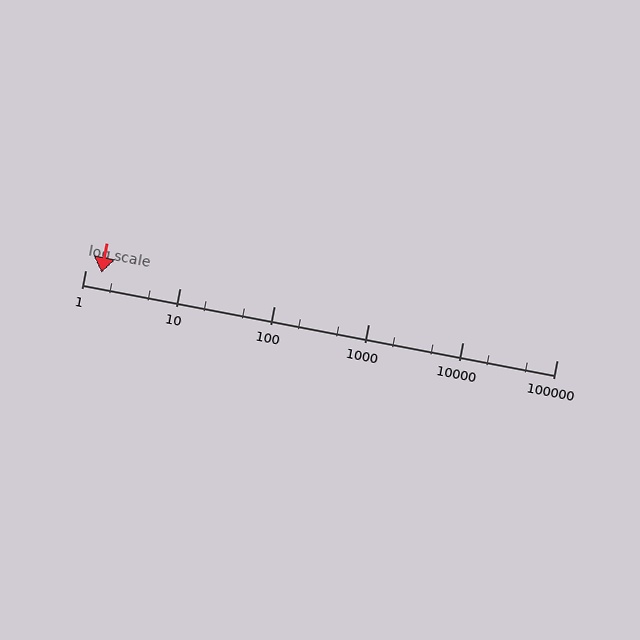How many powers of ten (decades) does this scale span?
The scale spans 5 decades, from 1 to 100000.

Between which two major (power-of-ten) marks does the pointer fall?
The pointer is between 1 and 10.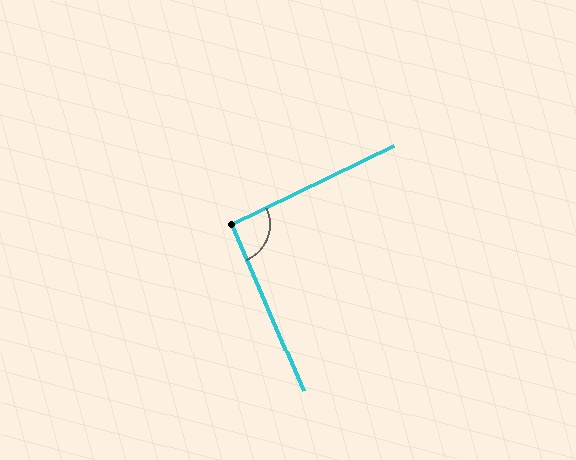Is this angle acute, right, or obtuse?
It is approximately a right angle.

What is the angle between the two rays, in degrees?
Approximately 93 degrees.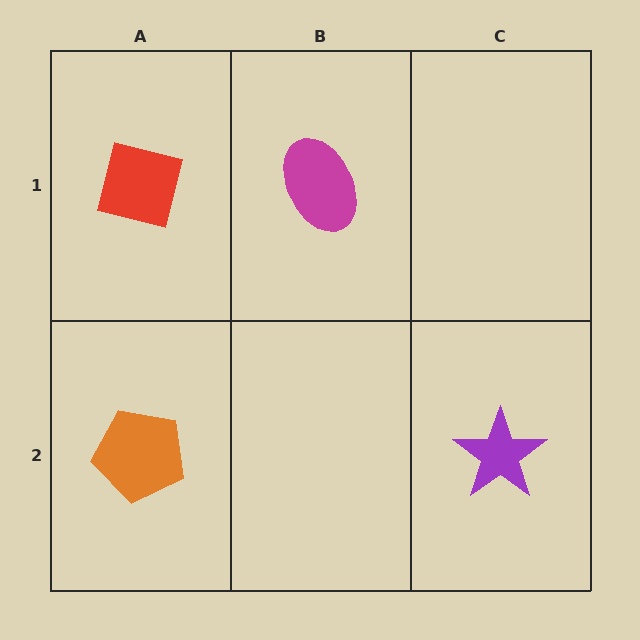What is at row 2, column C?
A purple star.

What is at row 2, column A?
An orange pentagon.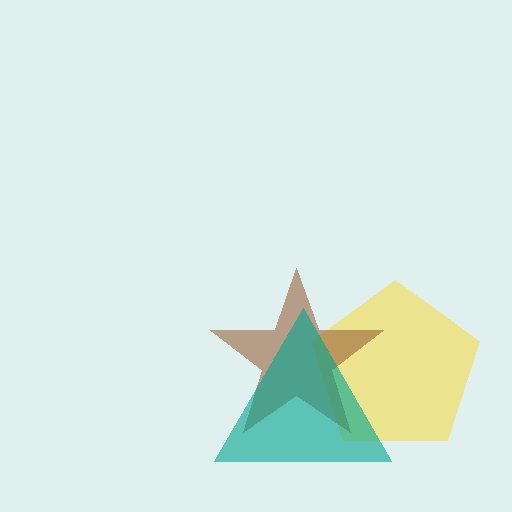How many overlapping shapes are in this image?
There are 3 overlapping shapes in the image.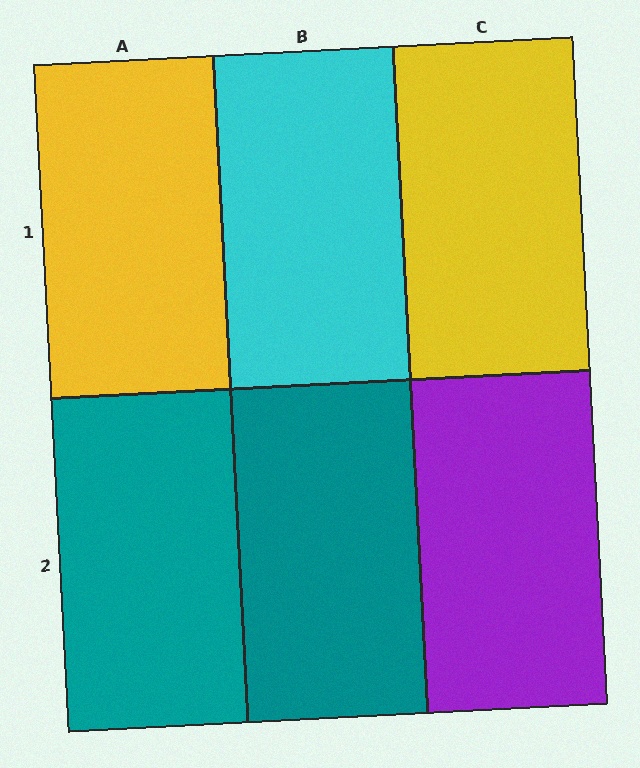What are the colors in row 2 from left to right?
Teal, teal, purple.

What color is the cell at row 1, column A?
Yellow.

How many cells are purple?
1 cell is purple.